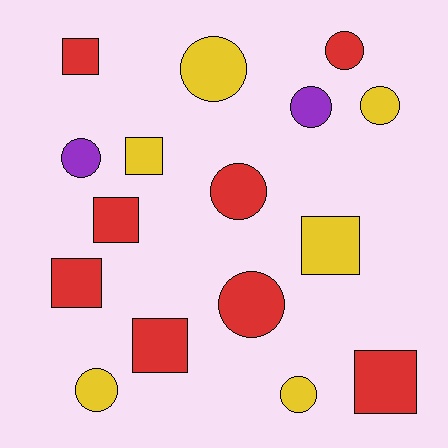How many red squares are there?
There are 5 red squares.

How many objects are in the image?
There are 16 objects.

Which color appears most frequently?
Red, with 8 objects.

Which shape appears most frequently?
Circle, with 9 objects.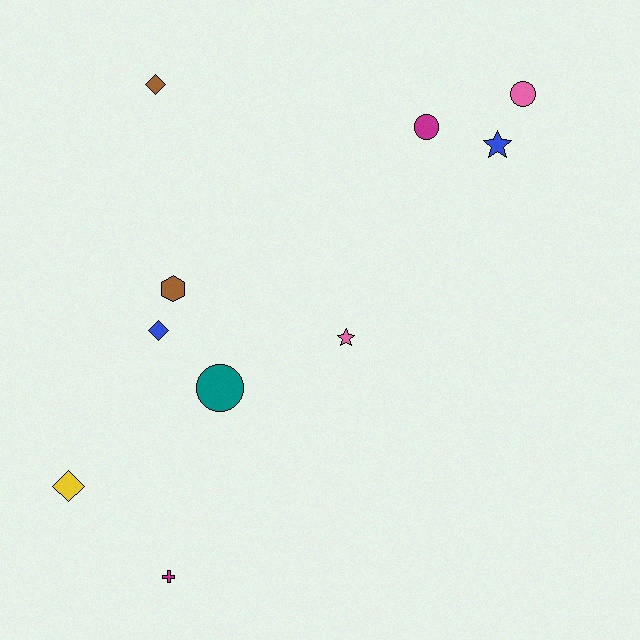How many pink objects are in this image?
There are 2 pink objects.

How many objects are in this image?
There are 10 objects.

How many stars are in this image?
There are 2 stars.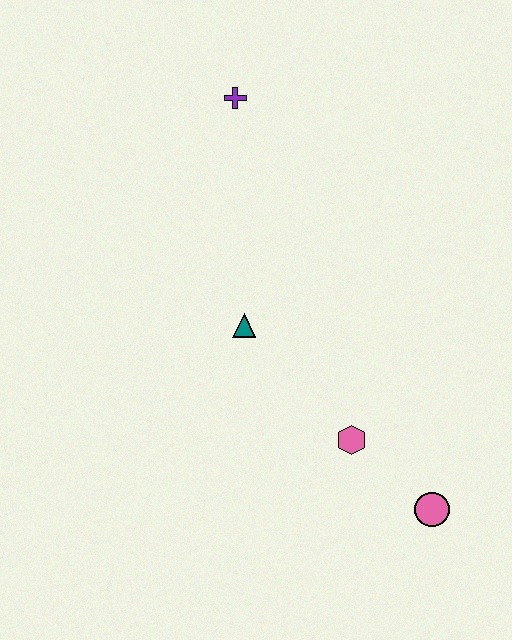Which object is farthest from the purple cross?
The pink circle is farthest from the purple cross.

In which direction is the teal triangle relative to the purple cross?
The teal triangle is below the purple cross.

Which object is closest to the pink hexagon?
The pink circle is closest to the pink hexagon.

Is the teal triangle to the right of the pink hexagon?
No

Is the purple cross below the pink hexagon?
No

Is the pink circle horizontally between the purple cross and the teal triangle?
No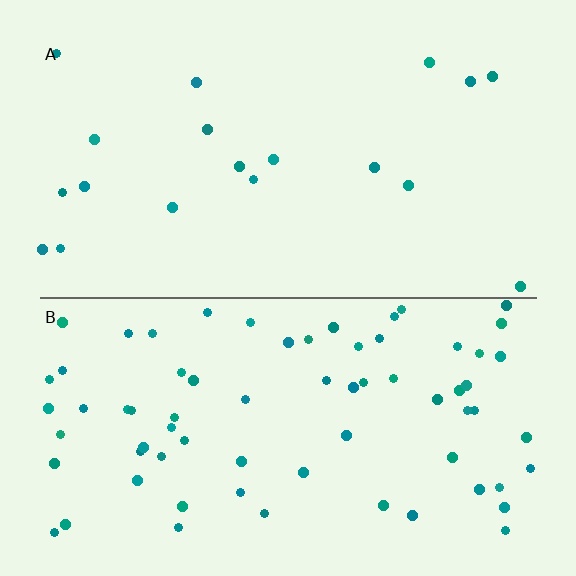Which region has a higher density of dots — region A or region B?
B (the bottom).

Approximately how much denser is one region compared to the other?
Approximately 3.7× — region B over region A.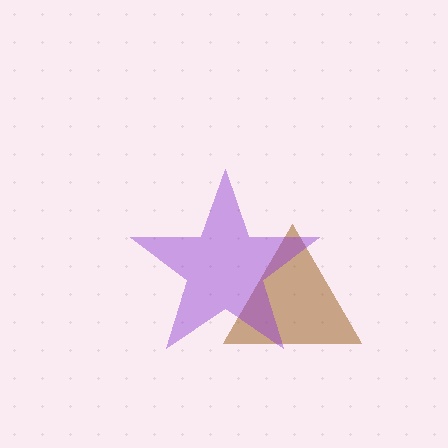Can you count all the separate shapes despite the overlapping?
Yes, there are 2 separate shapes.